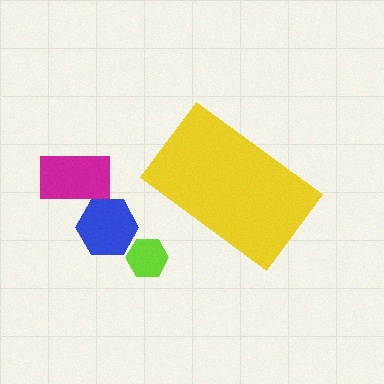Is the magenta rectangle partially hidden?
No, the magenta rectangle is fully visible.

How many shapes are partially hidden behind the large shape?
0 shapes are partially hidden.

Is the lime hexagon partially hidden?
No, the lime hexagon is fully visible.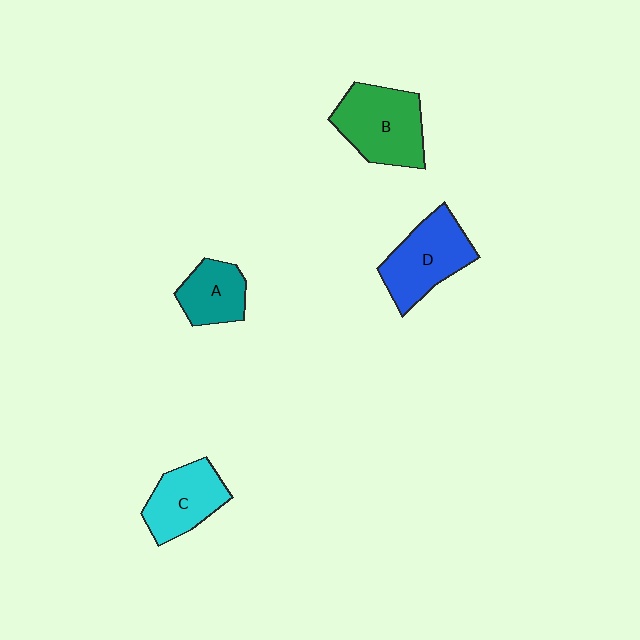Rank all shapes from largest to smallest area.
From largest to smallest: B (green), D (blue), C (cyan), A (teal).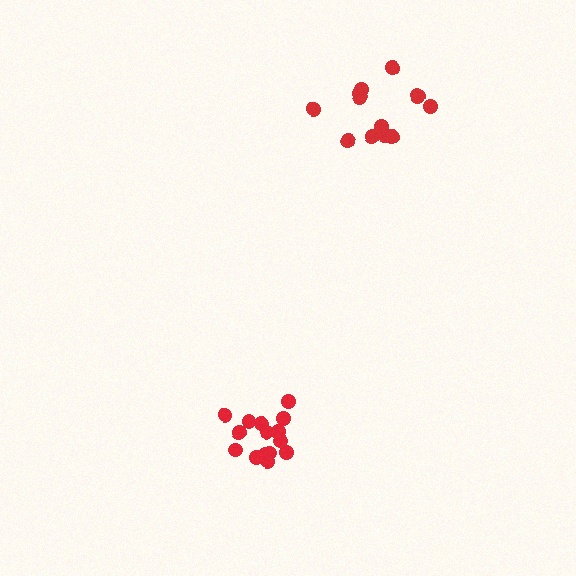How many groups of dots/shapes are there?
There are 2 groups.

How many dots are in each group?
Group 1: 13 dots, Group 2: 15 dots (28 total).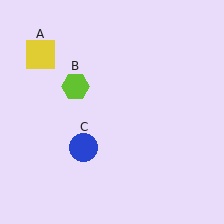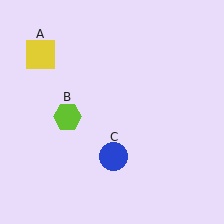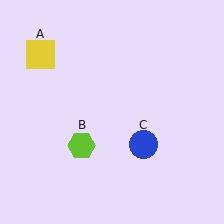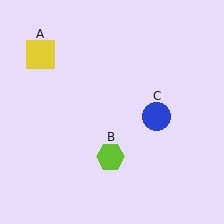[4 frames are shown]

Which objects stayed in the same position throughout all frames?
Yellow square (object A) remained stationary.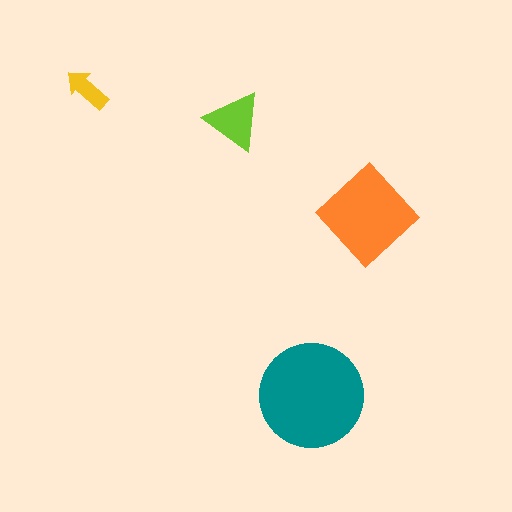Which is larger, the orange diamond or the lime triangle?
The orange diamond.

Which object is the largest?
The teal circle.